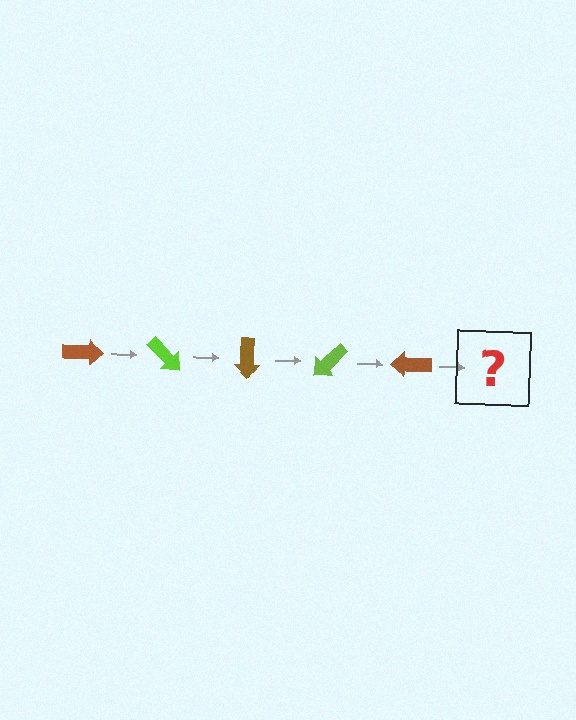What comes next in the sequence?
The next element should be a lime arrow, rotated 225 degrees from the start.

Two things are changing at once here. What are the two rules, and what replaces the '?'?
The two rules are that it rotates 45 degrees each step and the color cycles through brown and lime. The '?' should be a lime arrow, rotated 225 degrees from the start.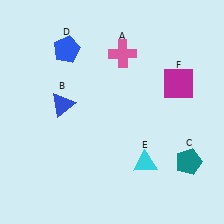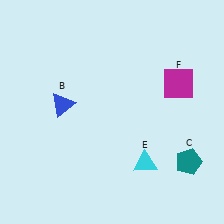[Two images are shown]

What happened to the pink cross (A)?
The pink cross (A) was removed in Image 2. It was in the top-right area of Image 1.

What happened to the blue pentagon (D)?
The blue pentagon (D) was removed in Image 2. It was in the top-left area of Image 1.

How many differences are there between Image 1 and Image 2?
There are 2 differences between the two images.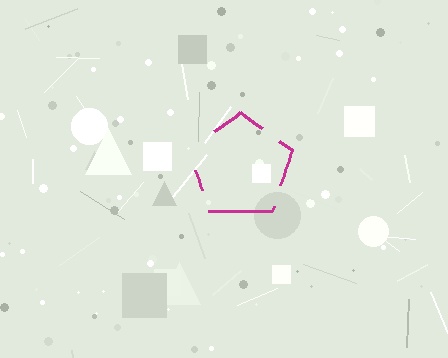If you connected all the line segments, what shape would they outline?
They would outline a pentagon.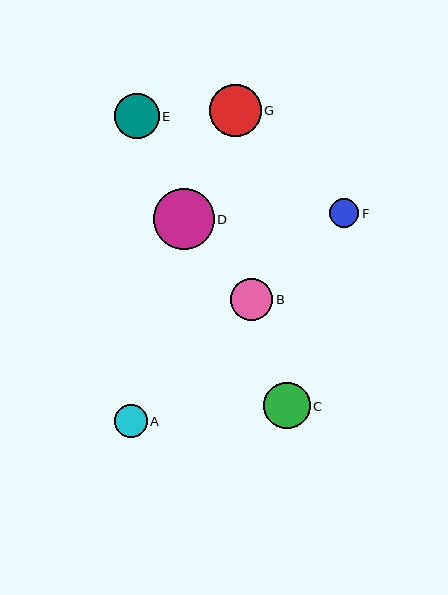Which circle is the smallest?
Circle F is the smallest with a size of approximately 29 pixels.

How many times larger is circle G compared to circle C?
Circle G is approximately 1.1 times the size of circle C.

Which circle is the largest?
Circle D is the largest with a size of approximately 61 pixels.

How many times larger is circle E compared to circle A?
Circle E is approximately 1.4 times the size of circle A.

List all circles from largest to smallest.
From largest to smallest: D, G, C, E, B, A, F.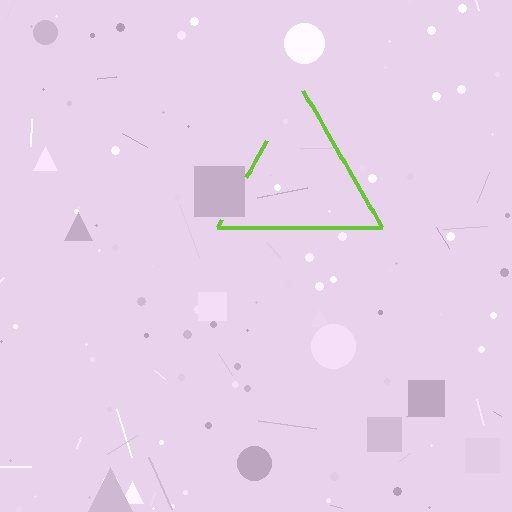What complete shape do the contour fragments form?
The contour fragments form a triangle.